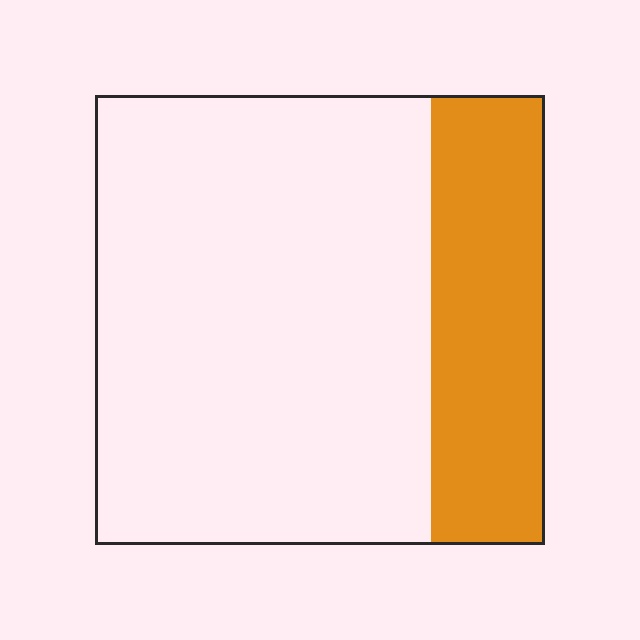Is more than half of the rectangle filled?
No.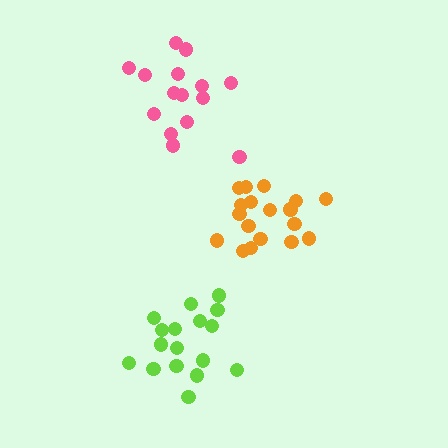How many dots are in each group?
Group 1: 17 dots, Group 2: 15 dots, Group 3: 18 dots (50 total).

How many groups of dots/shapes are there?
There are 3 groups.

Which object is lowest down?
The lime cluster is bottommost.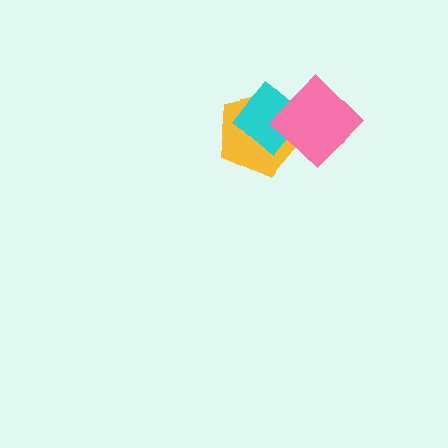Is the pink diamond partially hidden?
No, no other shape covers it.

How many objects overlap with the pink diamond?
2 objects overlap with the pink diamond.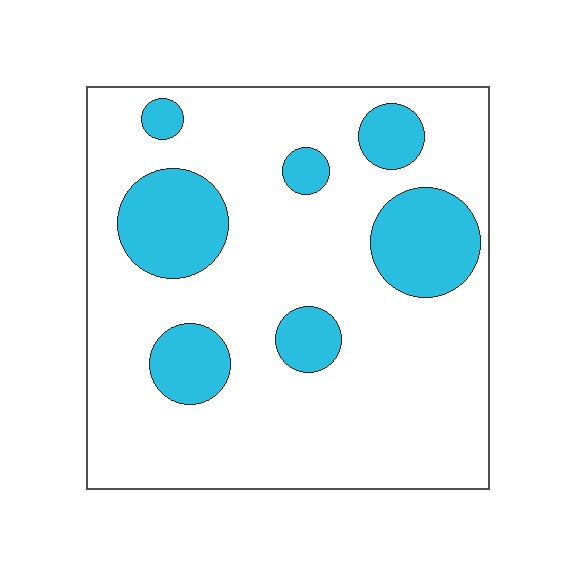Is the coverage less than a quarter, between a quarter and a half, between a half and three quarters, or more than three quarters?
Less than a quarter.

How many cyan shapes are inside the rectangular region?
7.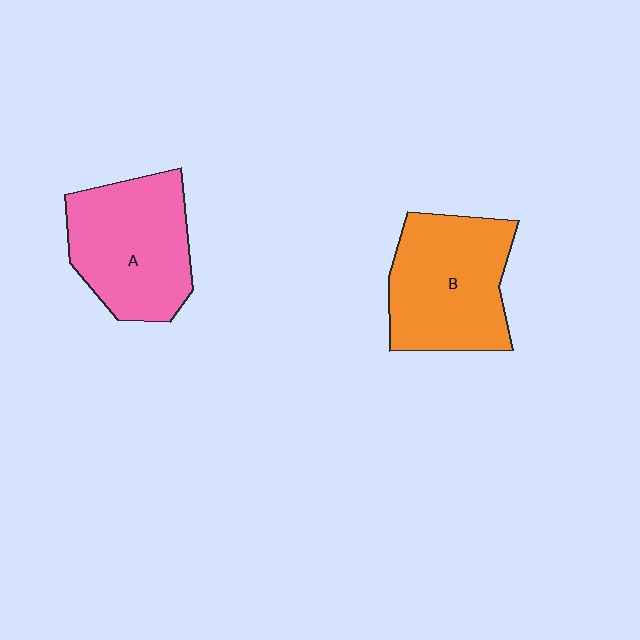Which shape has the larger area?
Shape B (orange).